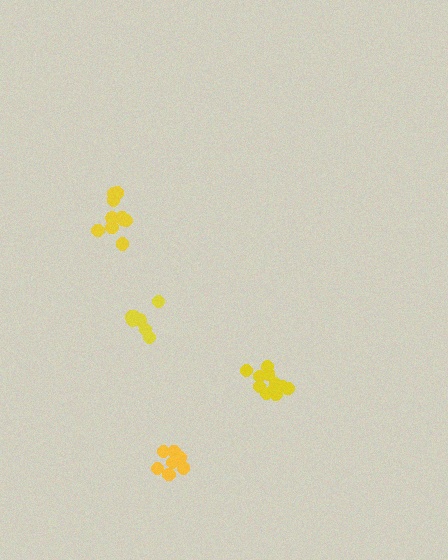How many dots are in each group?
Group 1: 7 dots, Group 2: 11 dots, Group 3: 10 dots, Group 4: 7 dots (35 total).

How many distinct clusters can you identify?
There are 4 distinct clusters.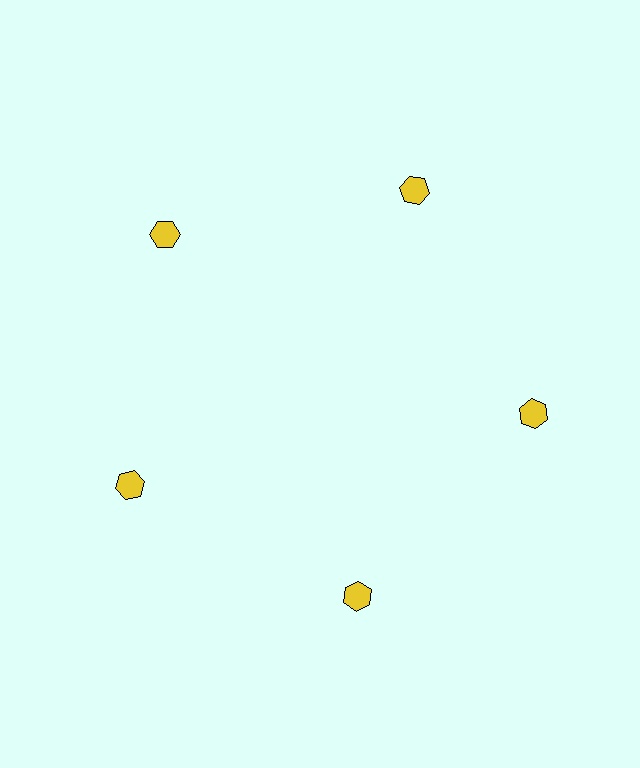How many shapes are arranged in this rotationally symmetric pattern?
There are 5 shapes, arranged in 5 groups of 1.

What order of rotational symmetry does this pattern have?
This pattern has 5-fold rotational symmetry.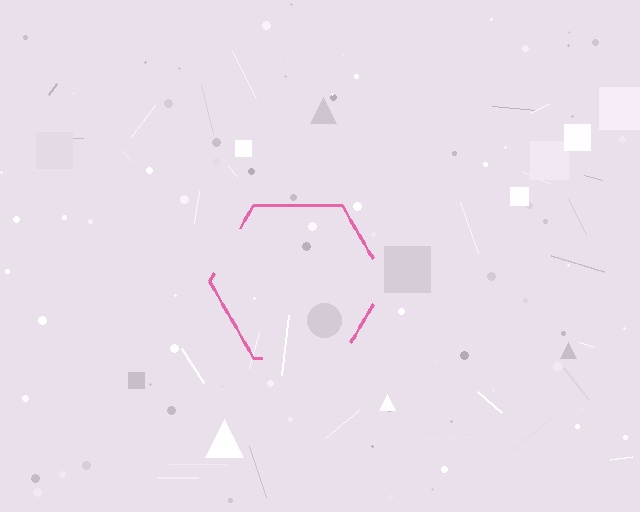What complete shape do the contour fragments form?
The contour fragments form a hexagon.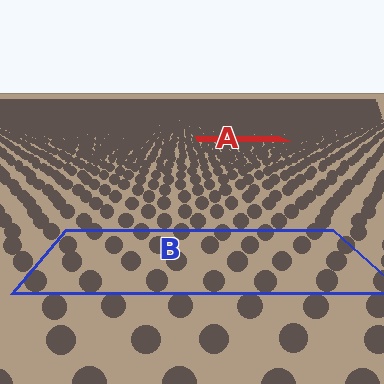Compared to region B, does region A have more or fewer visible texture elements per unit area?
Region A has more texture elements per unit area — they are packed more densely because it is farther away.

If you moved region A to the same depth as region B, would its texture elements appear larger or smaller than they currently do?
They would appear larger. At a closer depth, the same texture elements are projected at a bigger on-screen size.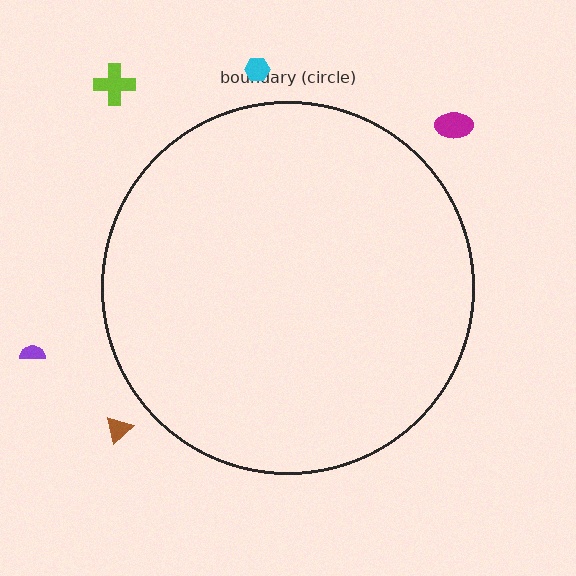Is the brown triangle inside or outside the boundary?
Outside.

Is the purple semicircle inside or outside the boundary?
Outside.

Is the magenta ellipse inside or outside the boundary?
Outside.